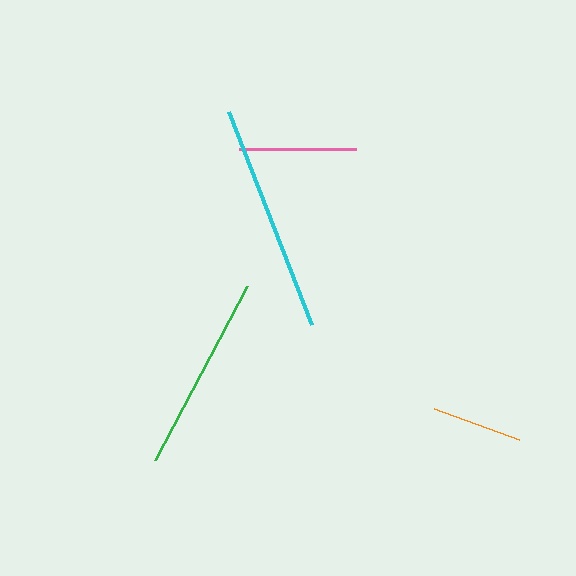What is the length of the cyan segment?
The cyan segment is approximately 229 pixels long.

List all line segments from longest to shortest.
From longest to shortest: cyan, green, pink, orange.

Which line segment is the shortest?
The orange line is the shortest at approximately 91 pixels.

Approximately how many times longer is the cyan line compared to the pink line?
The cyan line is approximately 2.0 times the length of the pink line.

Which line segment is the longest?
The cyan line is the longest at approximately 229 pixels.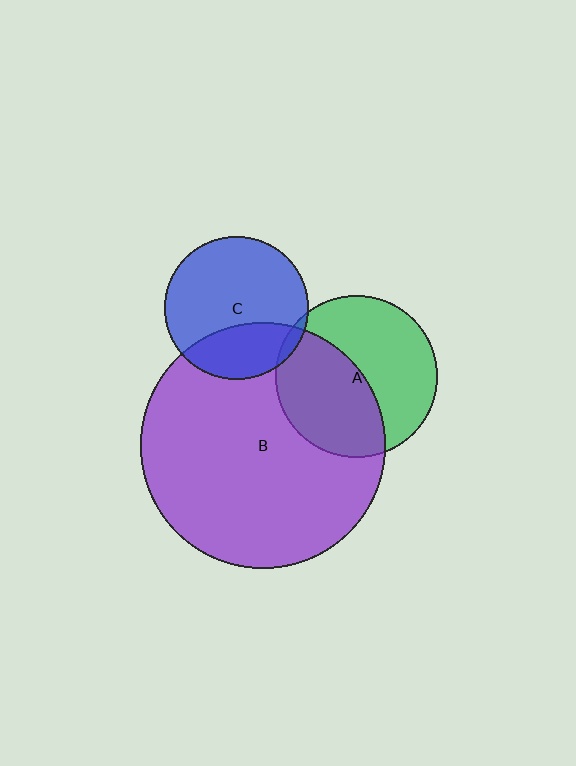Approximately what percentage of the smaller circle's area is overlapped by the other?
Approximately 50%.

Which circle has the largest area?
Circle B (purple).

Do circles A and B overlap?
Yes.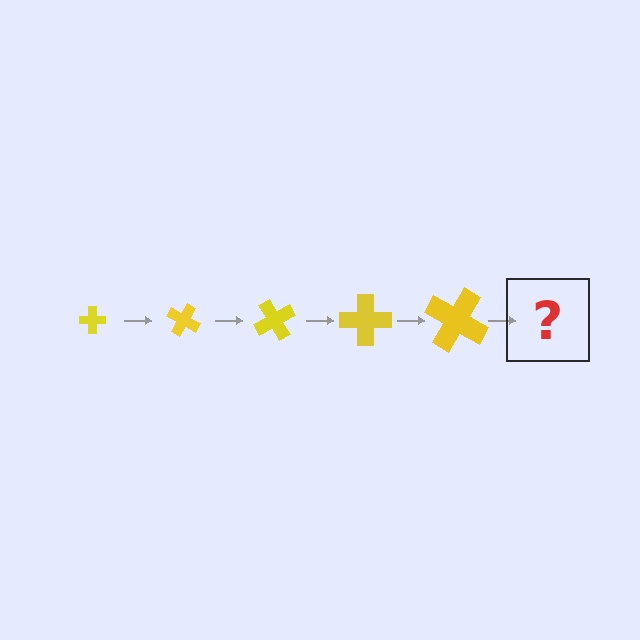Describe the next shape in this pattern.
It should be a cross, larger than the previous one and rotated 150 degrees from the start.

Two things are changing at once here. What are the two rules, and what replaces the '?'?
The two rules are that the cross grows larger each step and it rotates 30 degrees each step. The '?' should be a cross, larger than the previous one and rotated 150 degrees from the start.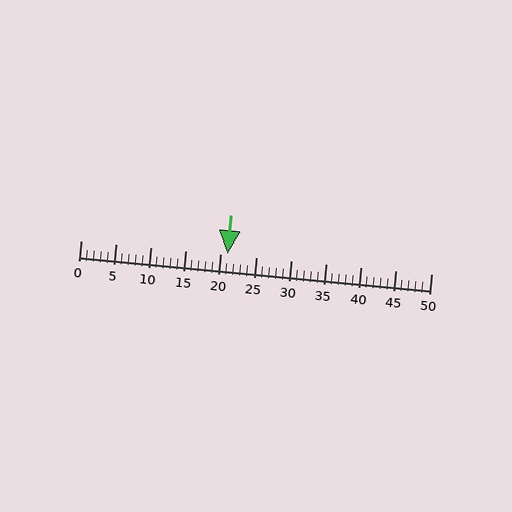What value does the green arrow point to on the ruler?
The green arrow points to approximately 21.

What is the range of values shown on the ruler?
The ruler shows values from 0 to 50.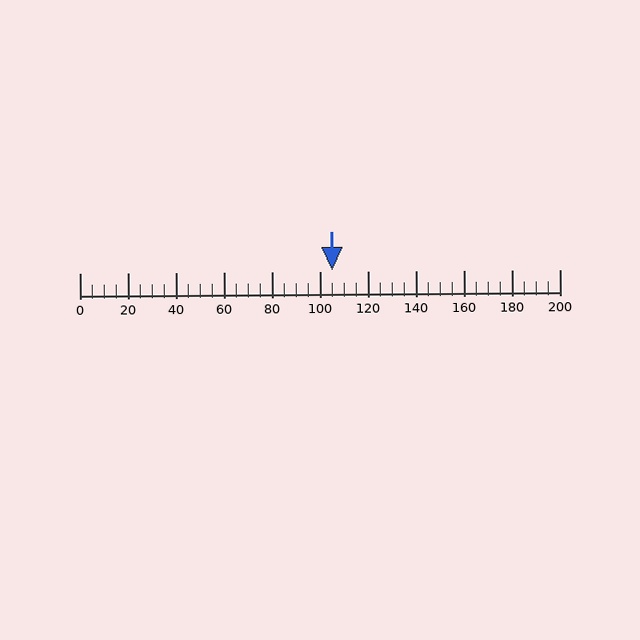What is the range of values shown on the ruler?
The ruler shows values from 0 to 200.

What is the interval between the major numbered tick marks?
The major tick marks are spaced 20 units apart.